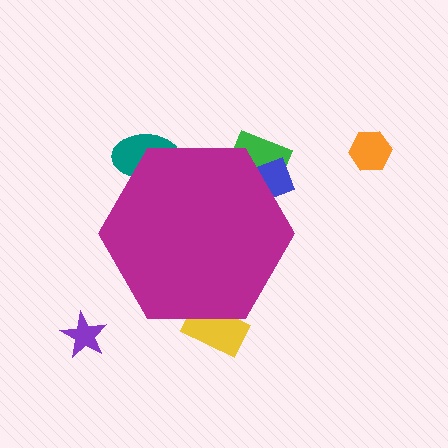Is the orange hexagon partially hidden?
No, the orange hexagon is fully visible.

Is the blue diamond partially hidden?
Yes, the blue diamond is partially hidden behind the magenta hexagon.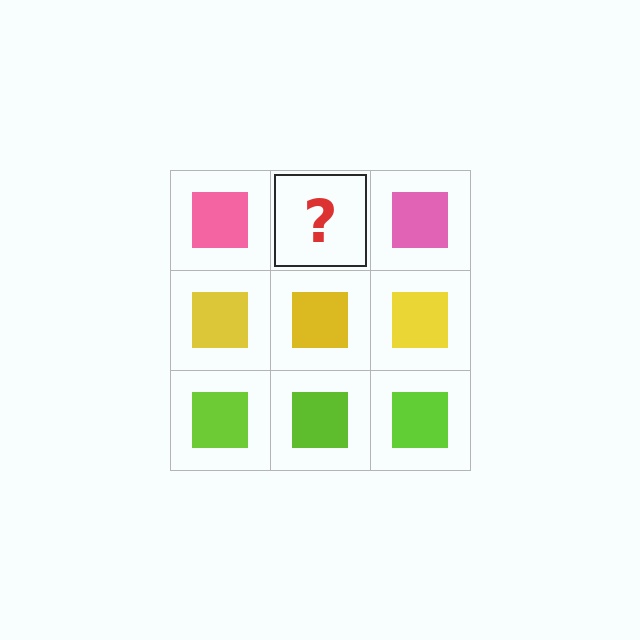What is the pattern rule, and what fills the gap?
The rule is that each row has a consistent color. The gap should be filled with a pink square.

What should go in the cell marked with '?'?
The missing cell should contain a pink square.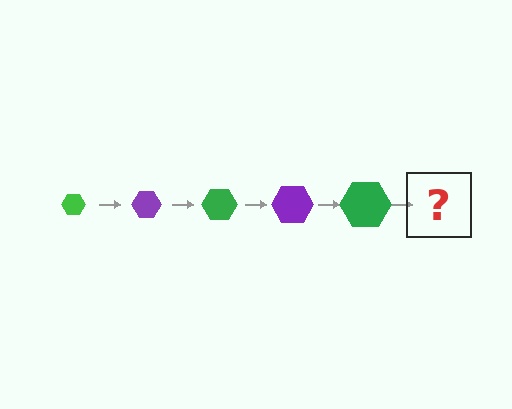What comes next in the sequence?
The next element should be a purple hexagon, larger than the previous one.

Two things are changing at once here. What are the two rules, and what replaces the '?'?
The two rules are that the hexagon grows larger each step and the color cycles through green and purple. The '?' should be a purple hexagon, larger than the previous one.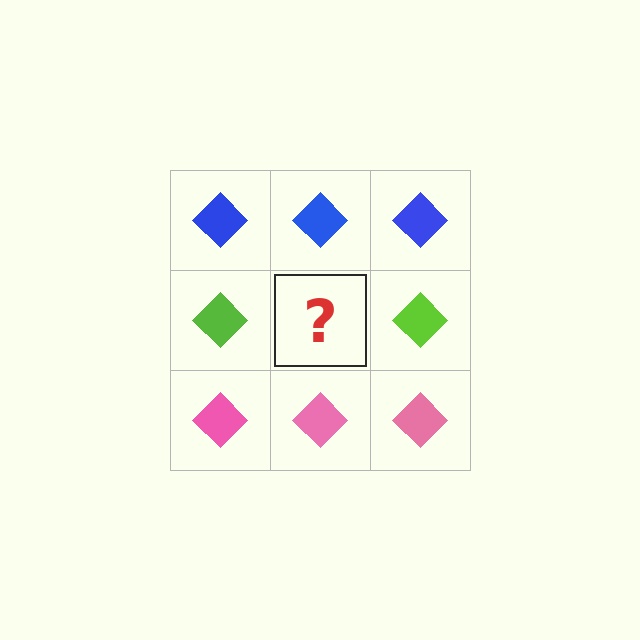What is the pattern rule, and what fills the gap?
The rule is that each row has a consistent color. The gap should be filled with a lime diamond.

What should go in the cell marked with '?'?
The missing cell should contain a lime diamond.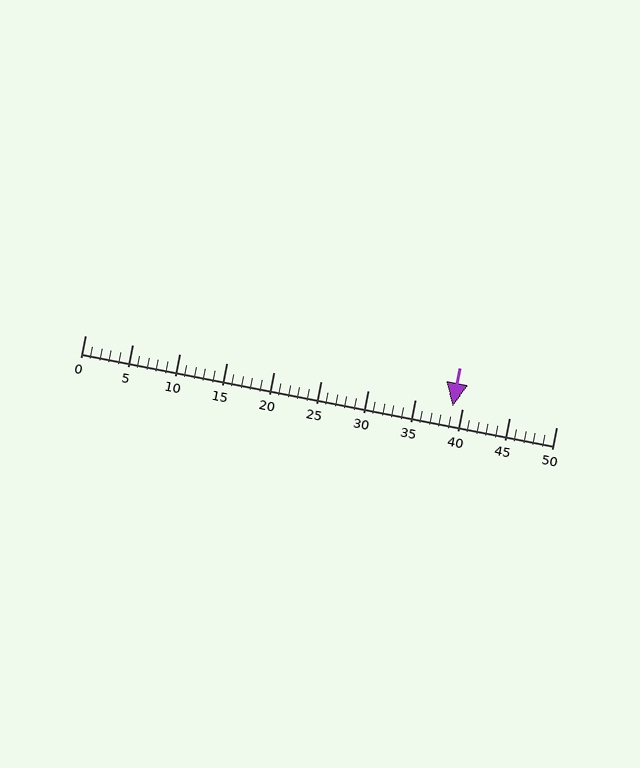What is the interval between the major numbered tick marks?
The major tick marks are spaced 5 units apart.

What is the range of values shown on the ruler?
The ruler shows values from 0 to 50.